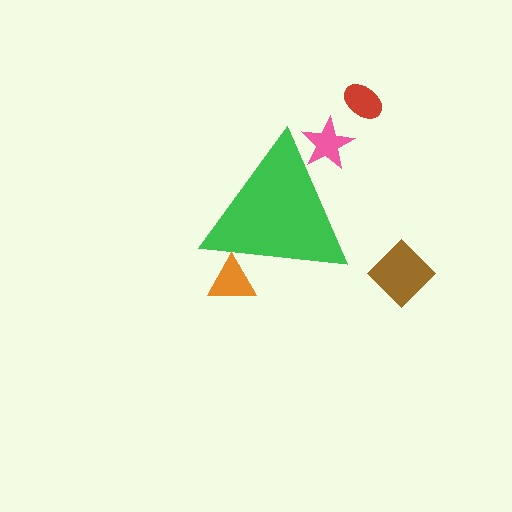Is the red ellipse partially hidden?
No, the red ellipse is fully visible.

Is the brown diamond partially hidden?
No, the brown diamond is fully visible.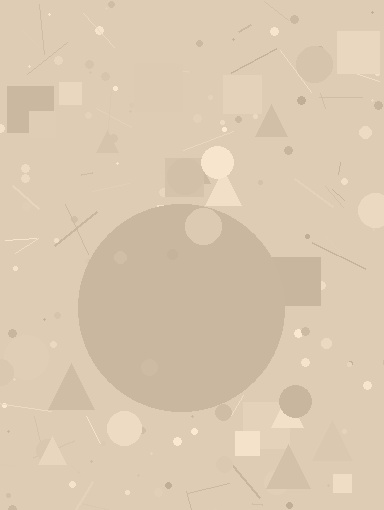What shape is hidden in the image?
A circle is hidden in the image.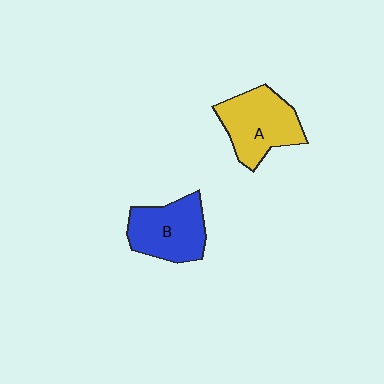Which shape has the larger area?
Shape A (yellow).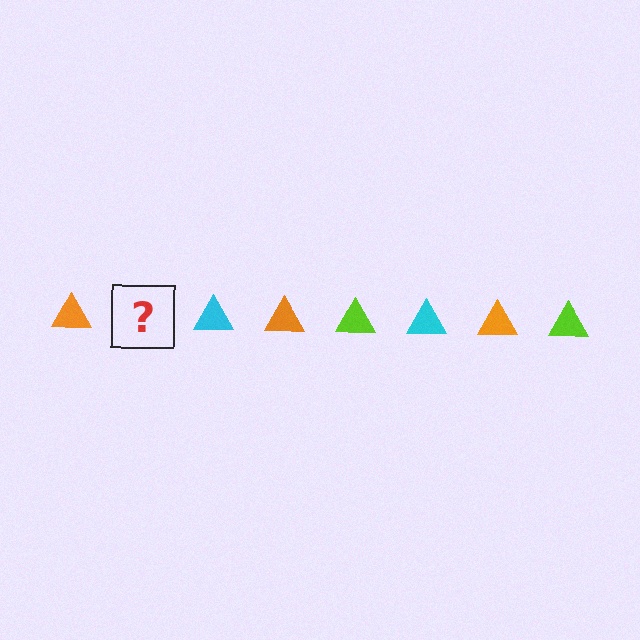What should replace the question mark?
The question mark should be replaced with a lime triangle.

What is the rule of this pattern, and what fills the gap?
The rule is that the pattern cycles through orange, lime, cyan triangles. The gap should be filled with a lime triangle.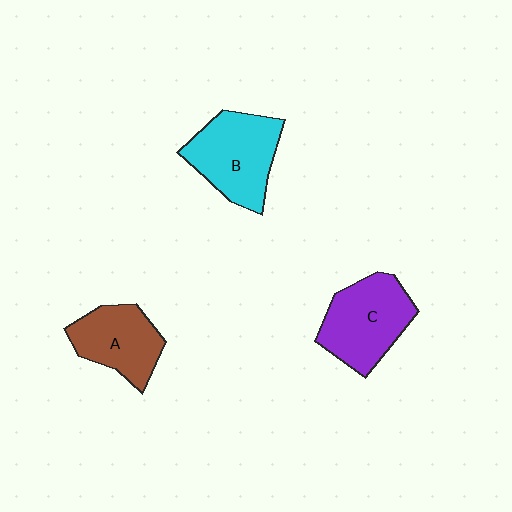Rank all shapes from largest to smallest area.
From largest to smallest: B (cyan), C (purple), A (brown).